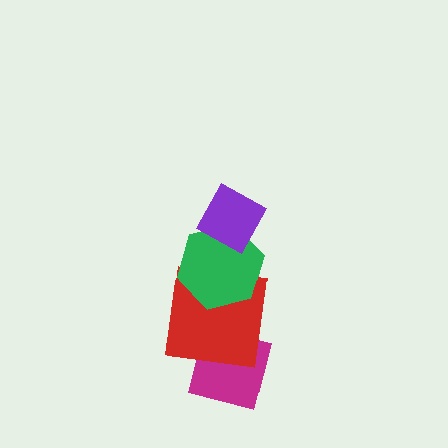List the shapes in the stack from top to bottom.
From top to bottom: the purple diamond, the green hexagon, the red square, the magenta square.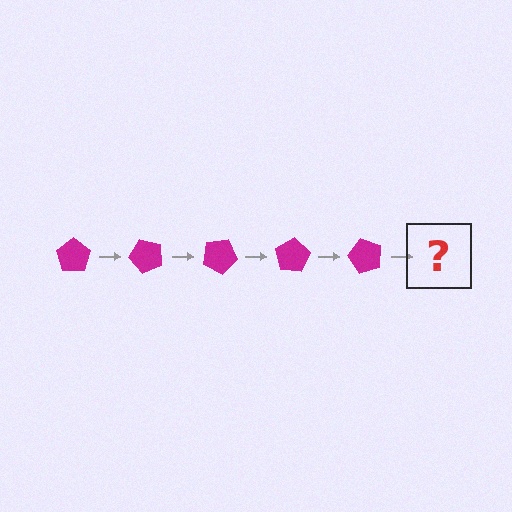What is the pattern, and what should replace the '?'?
The pattern is that the pentagon rotates 50 degrees each step. The '?' should be a magenta pentagon rotated 250 degrees.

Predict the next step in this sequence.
The next step is a magenta pentagon rotated 250 degrees.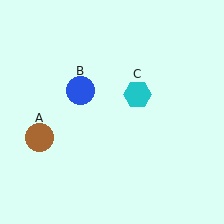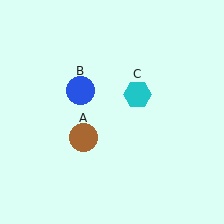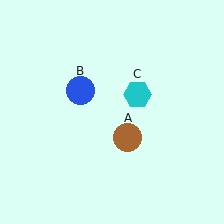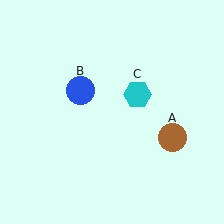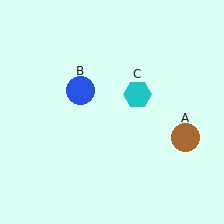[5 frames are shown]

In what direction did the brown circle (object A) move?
The brown circle (object A) moved right.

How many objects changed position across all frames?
1 object changed position: brown circle (object A).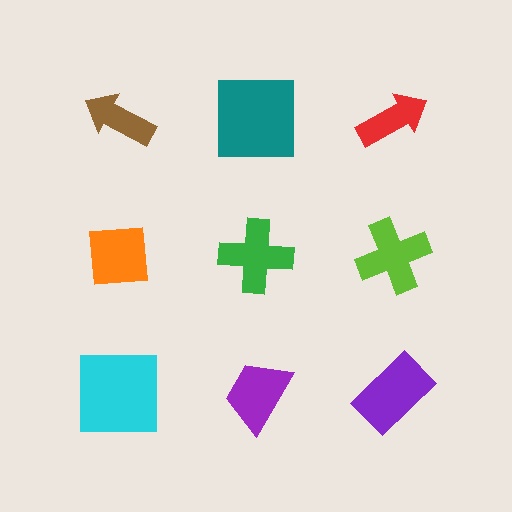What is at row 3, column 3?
A purple rectangle.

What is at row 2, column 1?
An orange square.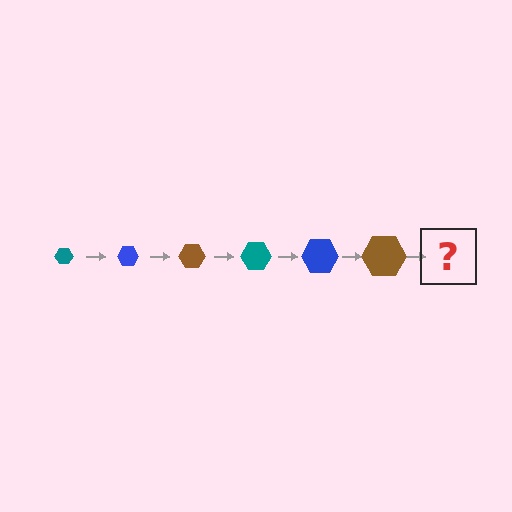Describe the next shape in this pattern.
It should be a teal hexagon, larger than the previous one.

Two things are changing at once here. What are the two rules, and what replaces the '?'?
The two rules are that the hexagon grows larger each step and the color cycles through teal, blue, and brown. The '?' should be a teal hexagon, larger than the previous one.